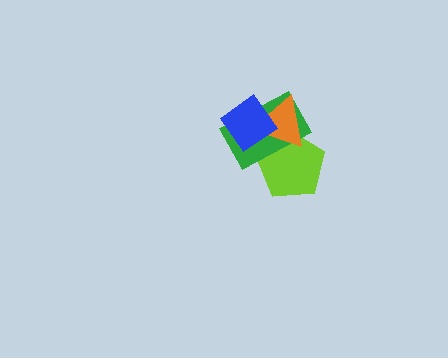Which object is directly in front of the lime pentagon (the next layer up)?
The green rectangle is directly in front of the lime pentagon.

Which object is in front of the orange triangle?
The blue diamond is in front of the orange triangle.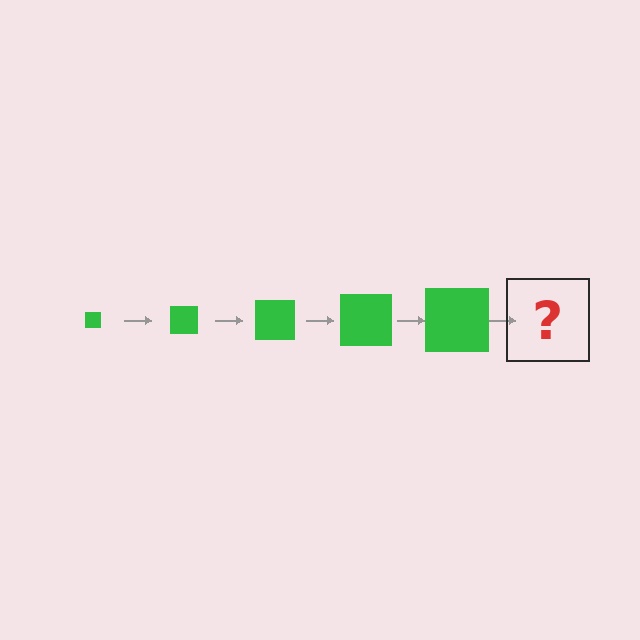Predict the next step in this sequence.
The next step is a green square, larger than the previous one.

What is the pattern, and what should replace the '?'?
The pattern is that the square gets progressively larger each step. The '?' should be a green square, larger than the previous one.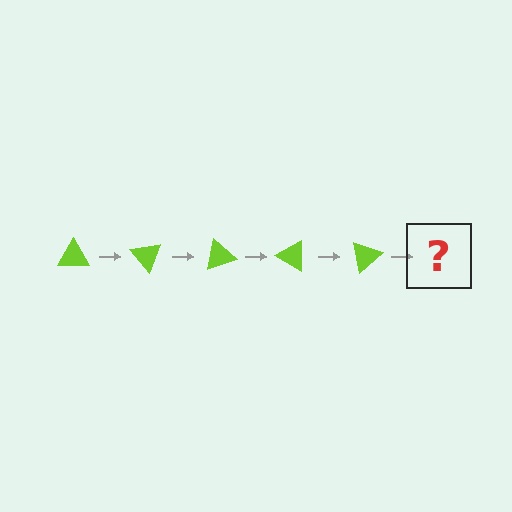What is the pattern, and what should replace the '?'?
The pattern is that the triangle rotates 50 degrees each step. The '?' should be a lime triangle rotated 250 degrees.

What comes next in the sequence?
The next element should be a lime triangle rotated 250 degrees.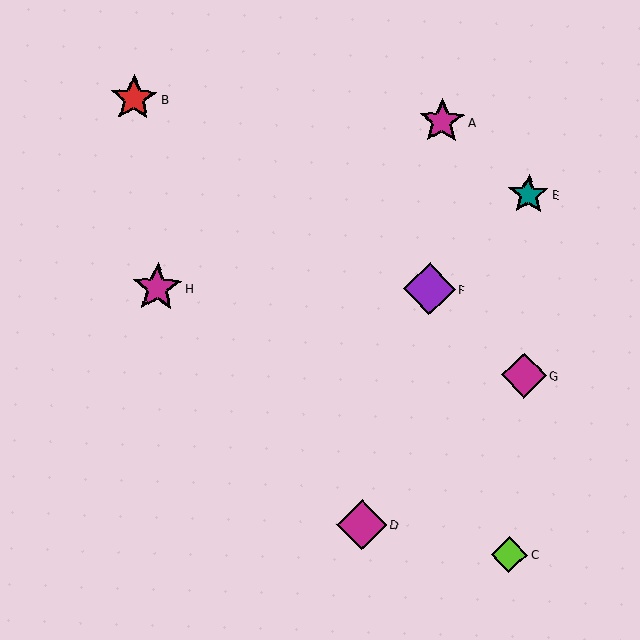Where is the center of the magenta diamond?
The center of the magenta diamond is at (524, 375).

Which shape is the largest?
The purple diamond (labeled F) is the largest.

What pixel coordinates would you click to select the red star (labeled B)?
Click at (134, 99) to select the red star B.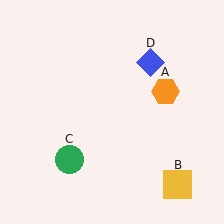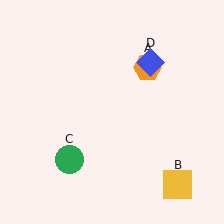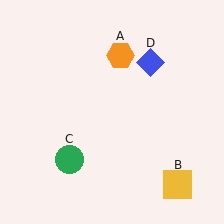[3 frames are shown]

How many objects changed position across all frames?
1 object changed position: orange hexagon (object A).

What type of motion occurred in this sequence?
The orange hexagon (object A) rotated counterclockwise around the center of the scene.